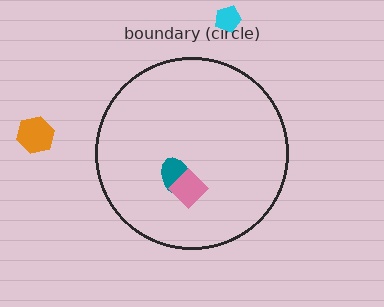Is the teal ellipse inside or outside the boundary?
Inside.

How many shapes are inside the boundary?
2 inside, 2 outside.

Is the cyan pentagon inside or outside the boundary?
Outside.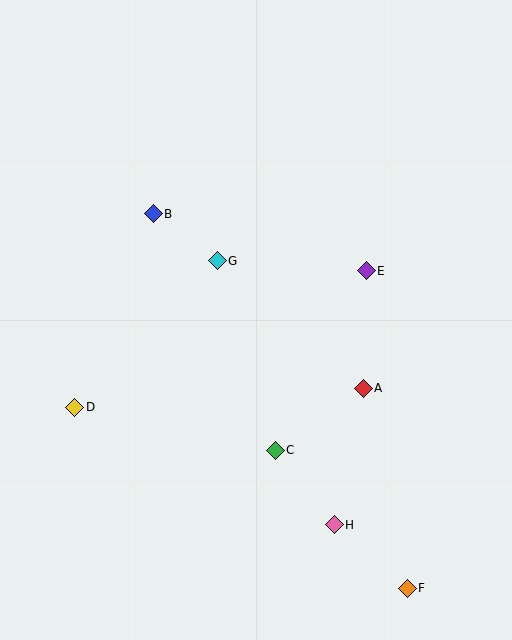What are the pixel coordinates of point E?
Point E is at (366, 271).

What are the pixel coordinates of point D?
Point D is at (75, 407).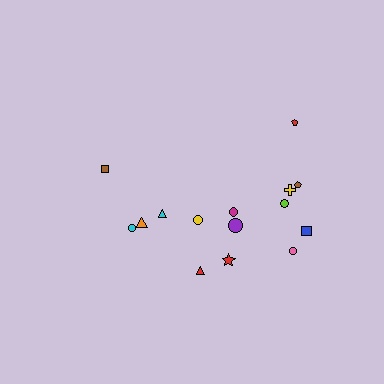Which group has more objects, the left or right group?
The right group.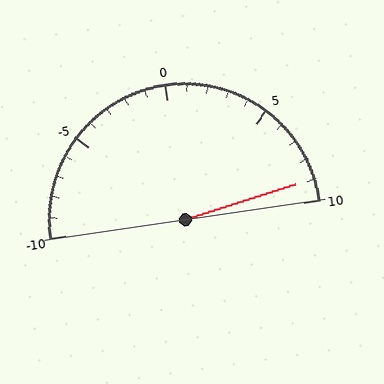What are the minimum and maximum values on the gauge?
The gauge ranges from -10 to 10.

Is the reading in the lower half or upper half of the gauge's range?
The reading is in the upper half of the range (-10 to 10).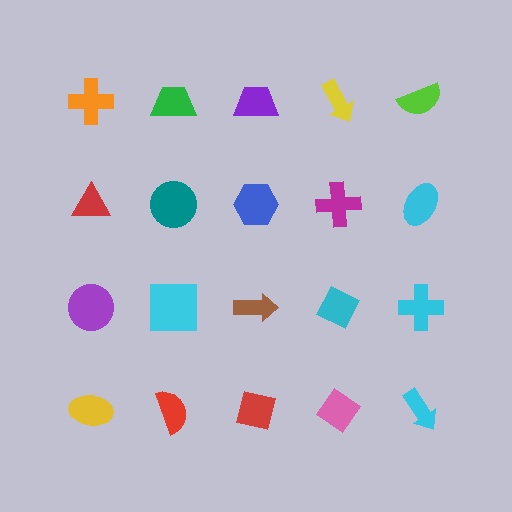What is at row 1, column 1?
An orange cross.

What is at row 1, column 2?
A green trapezoid.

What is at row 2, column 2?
A teal circle.